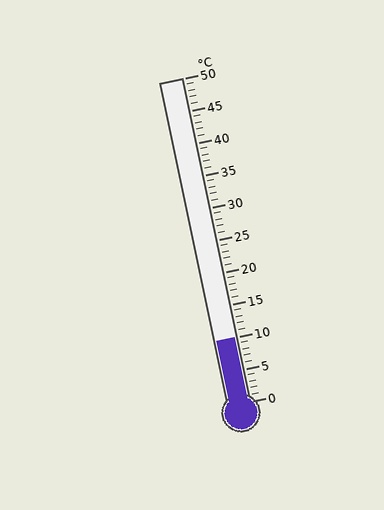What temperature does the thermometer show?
The thermometer shows approximately 10°C.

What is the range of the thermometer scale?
The thermometer scale ranges from 0°C to 50°C.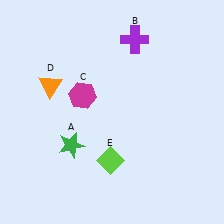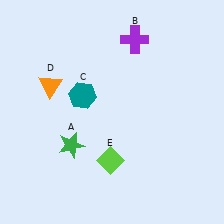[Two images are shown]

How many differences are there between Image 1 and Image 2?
There is 1 difference between the two images.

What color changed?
The hexagon (C) changed from magenta in Image 1 to teal in Image 2.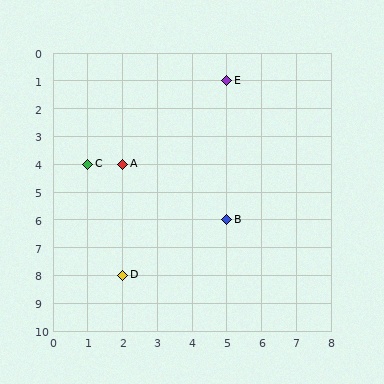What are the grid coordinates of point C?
Point C is at grid coordinates (1, 4).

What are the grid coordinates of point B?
Point B is at grid coordinates (5, 6).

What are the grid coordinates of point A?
Point A is at grid coordinates (2, 4).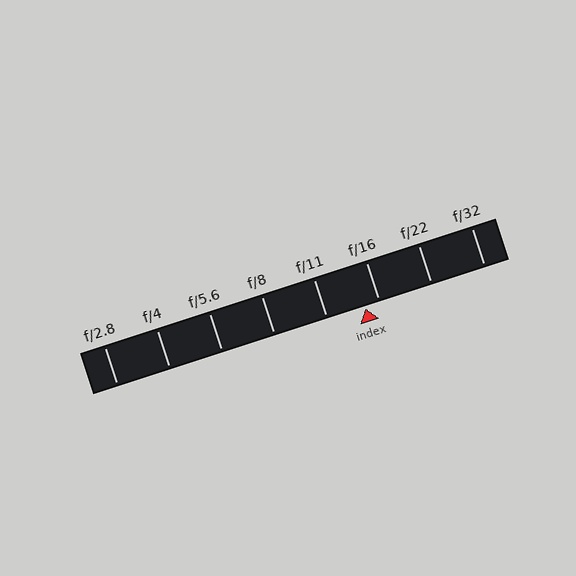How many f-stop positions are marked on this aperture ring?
There are 8 f-stop positions marked.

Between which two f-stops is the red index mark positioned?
The index mark is between f/11 and f/16.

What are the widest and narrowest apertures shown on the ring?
The widest aperture shown is f/2.8 and the narrowest is f/32.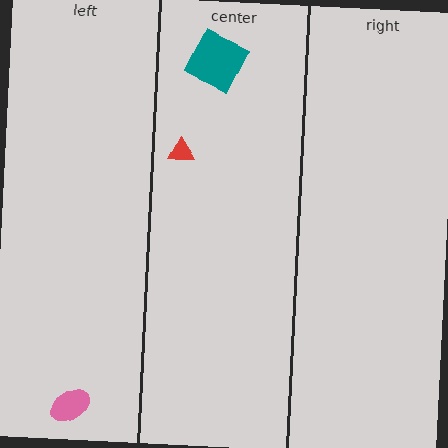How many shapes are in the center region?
2.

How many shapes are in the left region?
1.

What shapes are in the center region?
The teal square, the red triangle.